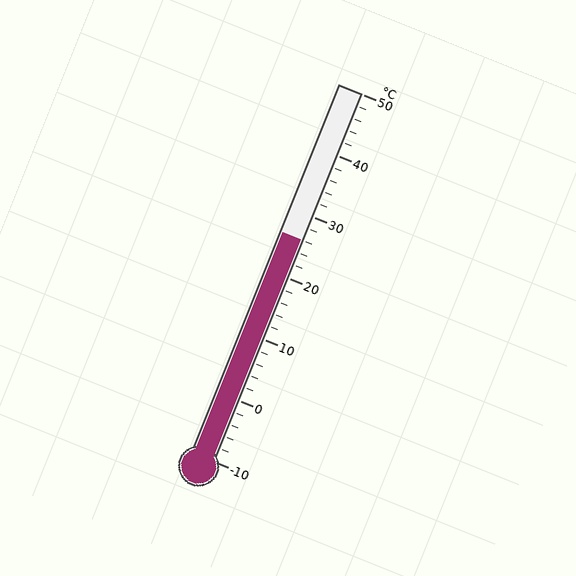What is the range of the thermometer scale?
The thermometer scale ranges from -10°C to 50°C.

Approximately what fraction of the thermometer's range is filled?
The thermometer is filled to approximately 60% of its range.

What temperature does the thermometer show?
The thermometer shows approximately 26°C.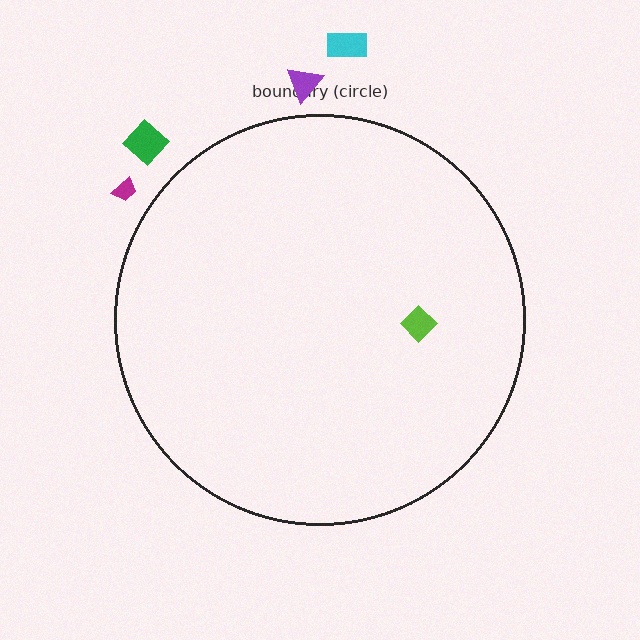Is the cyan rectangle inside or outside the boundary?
Outside.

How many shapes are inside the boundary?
1 inside, 4 outside.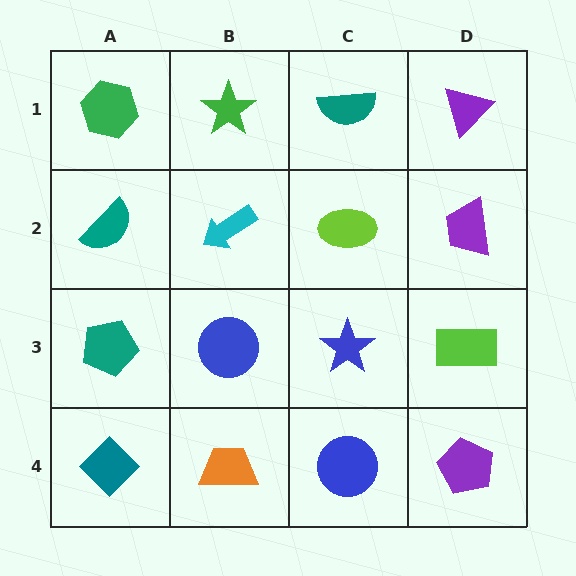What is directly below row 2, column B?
A blue circle.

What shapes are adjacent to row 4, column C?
A blue star (row 3, column C), an orange trapezoid (row 4, column B), a purple pentagon (row 4, column D).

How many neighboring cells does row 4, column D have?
2.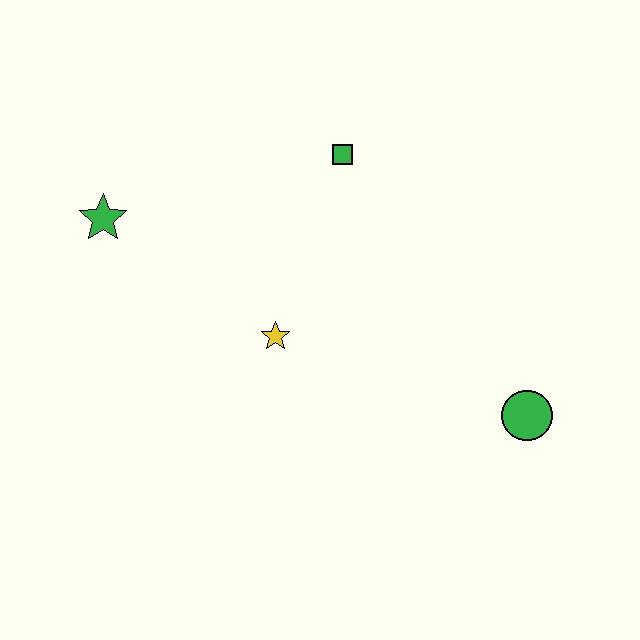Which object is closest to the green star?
The yellow star is closest to the green star.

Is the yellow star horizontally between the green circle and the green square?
No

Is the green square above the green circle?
Yes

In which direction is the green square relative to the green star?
The green square is to the right of the green star.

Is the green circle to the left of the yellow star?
No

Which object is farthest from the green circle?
The green star is farthest from the green circle.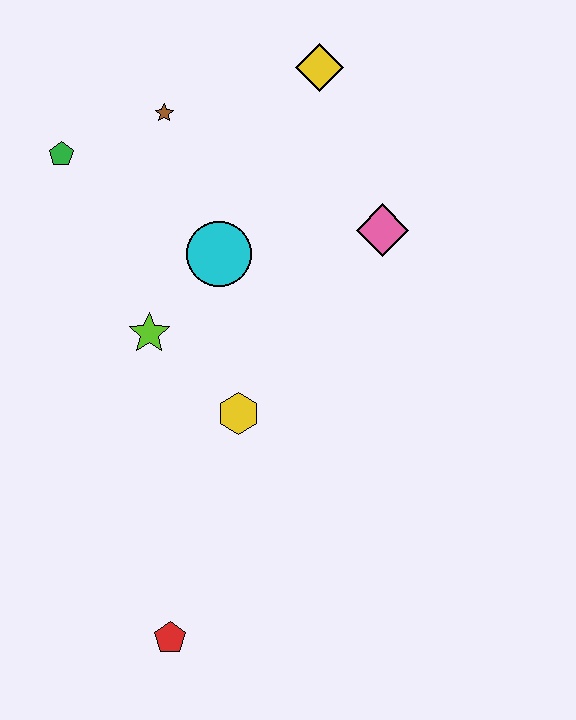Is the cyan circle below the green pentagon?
Yes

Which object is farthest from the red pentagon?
The yellow diamond is farthest from the red pentagon.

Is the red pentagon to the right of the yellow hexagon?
No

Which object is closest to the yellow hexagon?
The lime star is closest to the yellow hexagon.